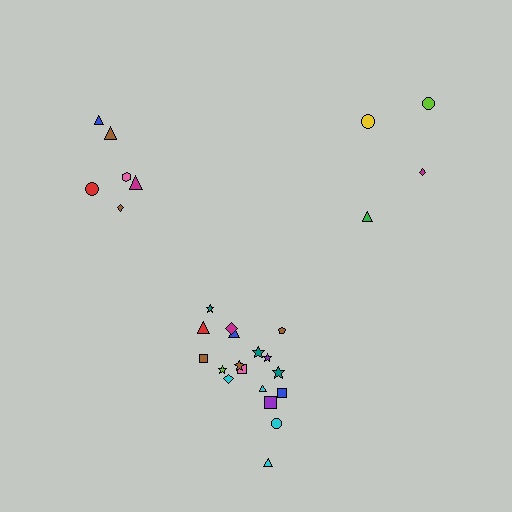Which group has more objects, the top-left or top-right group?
The top-left group.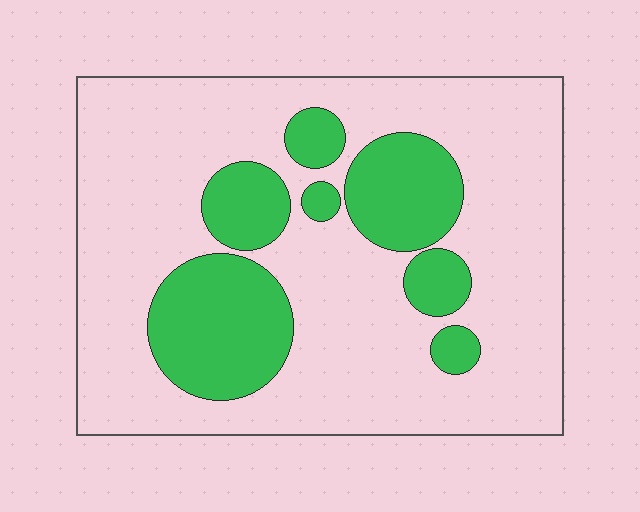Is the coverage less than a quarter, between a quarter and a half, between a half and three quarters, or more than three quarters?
Between a quarter and a half.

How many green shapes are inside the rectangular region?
7.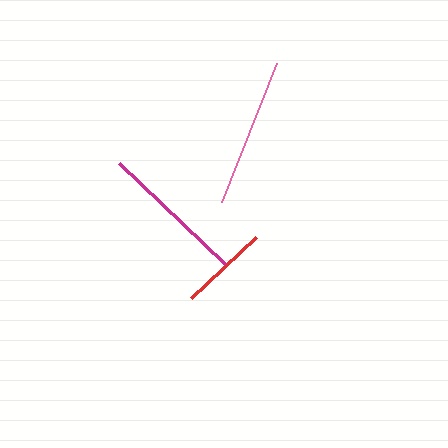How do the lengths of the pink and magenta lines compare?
The pink and magenta lines are approximately the same length.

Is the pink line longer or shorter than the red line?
The pink line is longer than the red line.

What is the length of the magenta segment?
The magenta segment is approximately 147 pixels long.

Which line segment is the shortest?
The red line is the shortest at approximately 89 pixels.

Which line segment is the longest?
The pink line is the longest at approximately 150 pixels.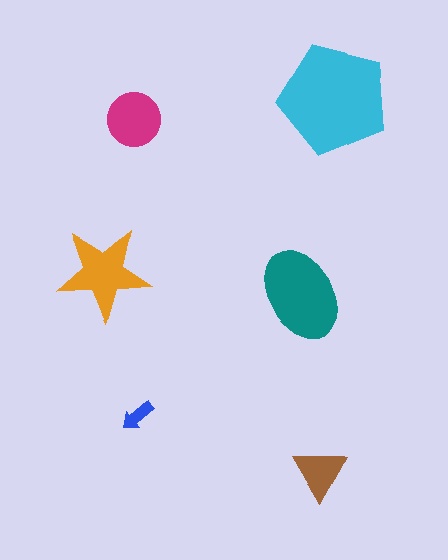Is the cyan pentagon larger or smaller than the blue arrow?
Larger.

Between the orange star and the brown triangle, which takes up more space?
The orange star.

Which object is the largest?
The cyan pentagon.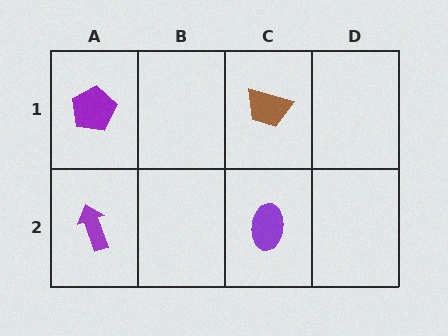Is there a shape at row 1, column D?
No, that cell is empty.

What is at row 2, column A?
A purple arrow.